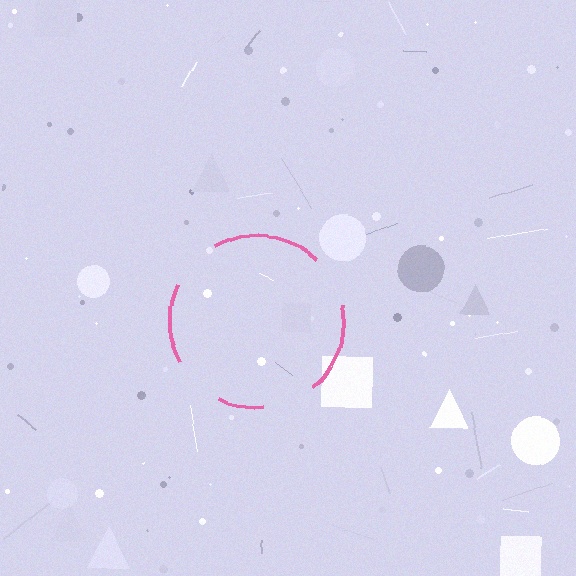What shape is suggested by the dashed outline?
The dashed outline suggests a circle.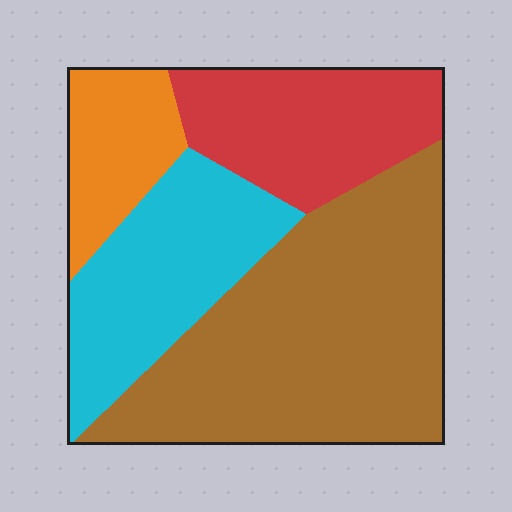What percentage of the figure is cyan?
Cyan covers roughly 20% of the figure.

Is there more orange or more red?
Red.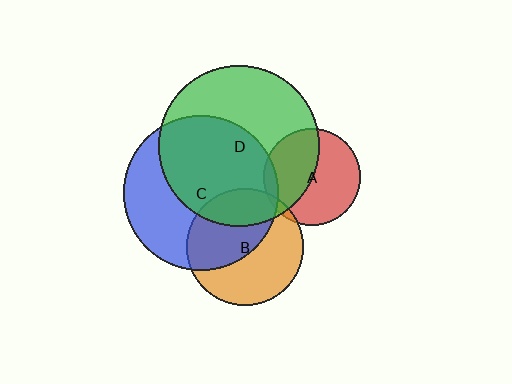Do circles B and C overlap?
Yes.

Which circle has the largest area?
Circle D (green).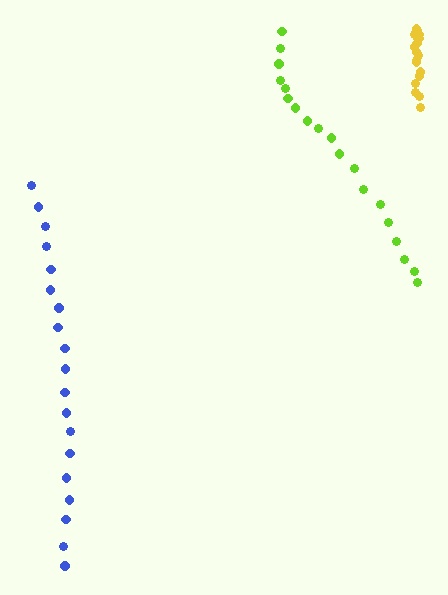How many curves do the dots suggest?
There are 3 distinct paths.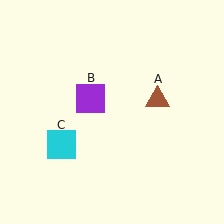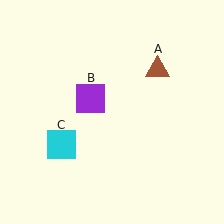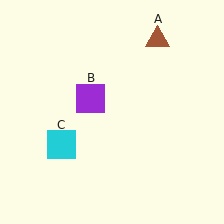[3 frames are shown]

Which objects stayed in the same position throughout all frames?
Purple square (object B) and cyan square (object C) remained stationary.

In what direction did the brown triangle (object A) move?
The brown triangle (object A) moved up.